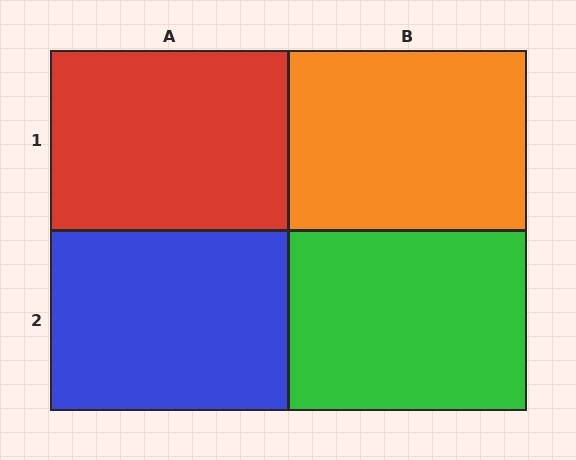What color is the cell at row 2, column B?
Green.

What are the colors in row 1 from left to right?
Red, orange.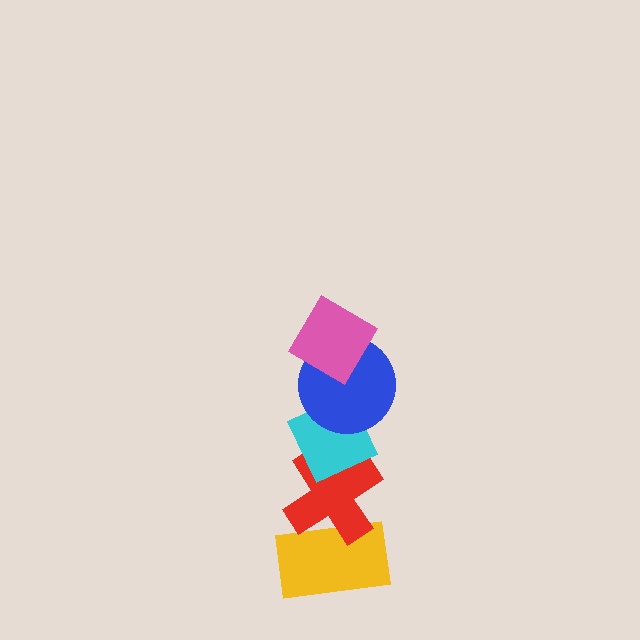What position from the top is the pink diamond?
The pink diamond is 1st from the top.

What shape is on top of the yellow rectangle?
The red cross is on top of the yellow rectangle.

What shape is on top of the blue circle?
The pink diamond is on top of the blue circle.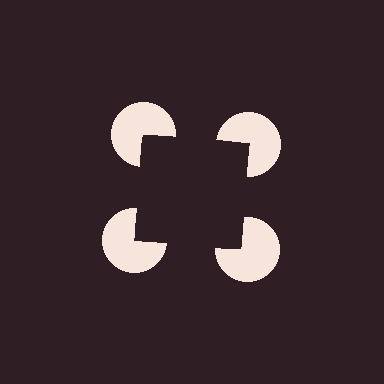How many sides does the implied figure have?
4 sides.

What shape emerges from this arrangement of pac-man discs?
An illusory square — its edges are inferred from the aligned wedge cuts in the pac-man discs, not physically drawn.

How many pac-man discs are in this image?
There are 4 — one at each vertex of the illusory square.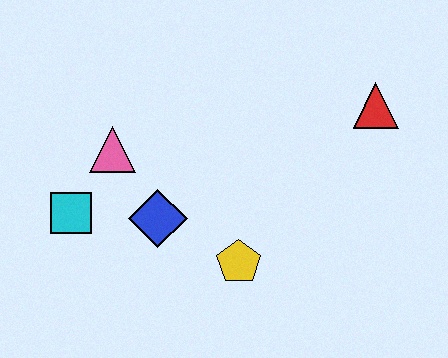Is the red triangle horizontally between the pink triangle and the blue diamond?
No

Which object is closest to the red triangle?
The yellow pentagon is closest to the red triangle.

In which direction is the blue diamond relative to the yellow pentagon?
The blue diamond is to the left of the yellow pentagon.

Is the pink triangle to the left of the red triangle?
Yes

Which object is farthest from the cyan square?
The red triangle is farthest from the cyan square.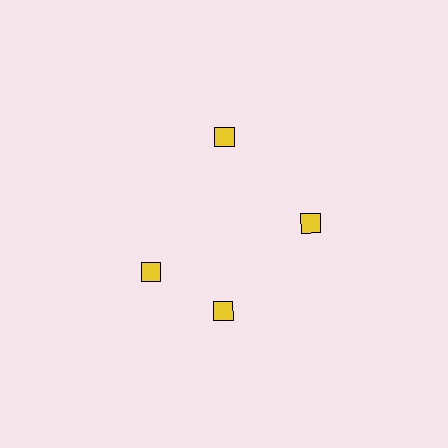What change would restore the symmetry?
The symmetry would be restored by rotating it back into even spacing with its neighbors so that all 4 diamonds sit at equal angles and equal distance from the center.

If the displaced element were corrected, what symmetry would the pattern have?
It would have 4-fold rotational symmetry — the pattern would map onto itself every 90 degrees.